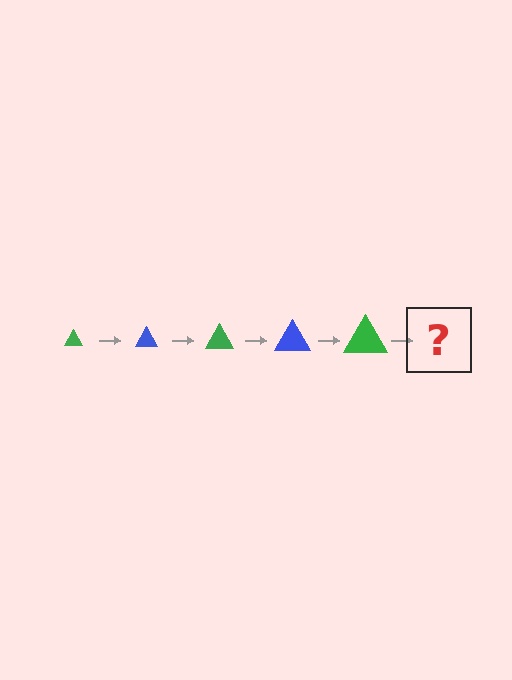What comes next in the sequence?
The next element should be a blue triangle, larger than the previous one.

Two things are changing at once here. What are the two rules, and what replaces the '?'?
The two rules are that the triangle grows larger each step and the color cycles through green and blue. The '?' should be a blue triangle, larger than the previous one.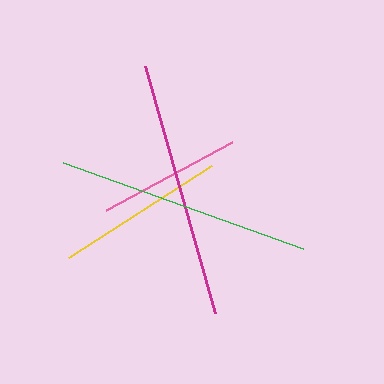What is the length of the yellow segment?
The yellow segment is approximately 170 pixels long.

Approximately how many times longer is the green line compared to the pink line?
The green line is approximately 1.8 times the length of the pink line.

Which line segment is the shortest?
The pink line is the shortest at approximately 143 pixels.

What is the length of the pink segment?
The pink segment is approximately 143 pixels long.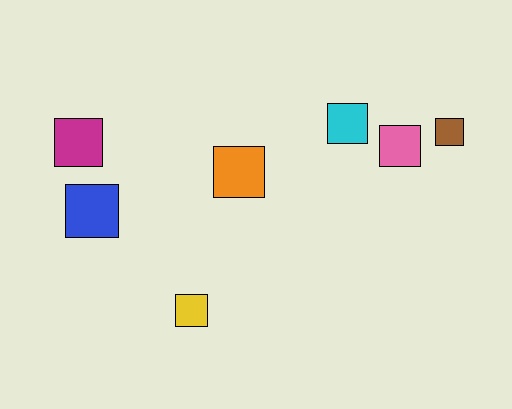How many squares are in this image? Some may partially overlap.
There are 7 squares.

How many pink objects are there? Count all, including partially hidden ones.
There is 1 pink object.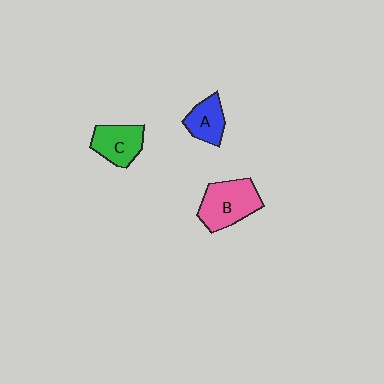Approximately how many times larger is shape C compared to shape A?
Approximately 1.2 times.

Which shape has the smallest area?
Shape A (blue).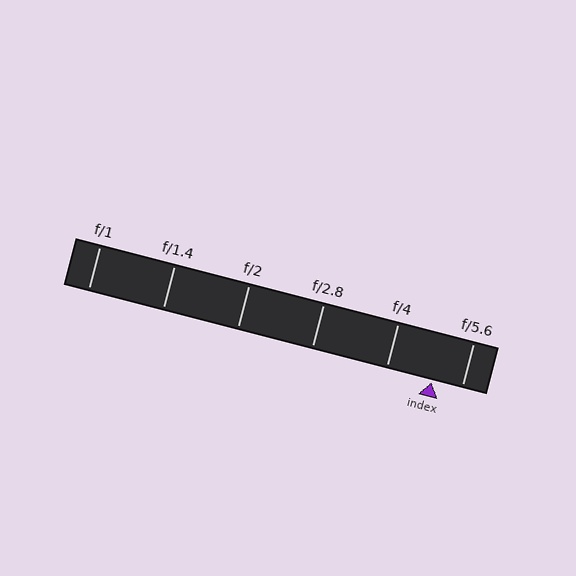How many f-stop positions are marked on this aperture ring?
There are 6 f-stop positions marked.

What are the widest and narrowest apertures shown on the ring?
The widest aperture shown is f/1 and the narrowest is f/5.6.